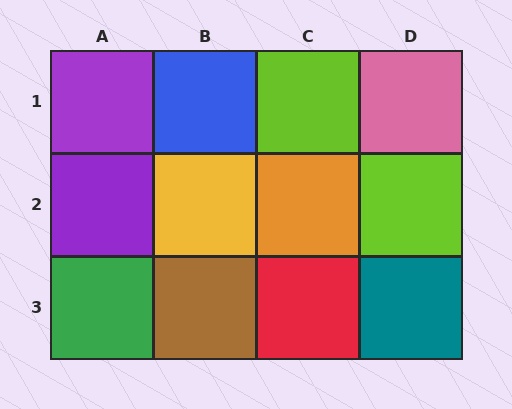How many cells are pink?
1 cell is pink.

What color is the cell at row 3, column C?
Red.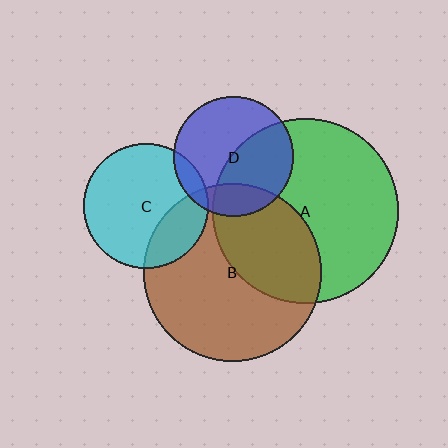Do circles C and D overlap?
Yes.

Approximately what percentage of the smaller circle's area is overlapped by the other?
Approximately 10%.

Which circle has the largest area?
Circle A (green).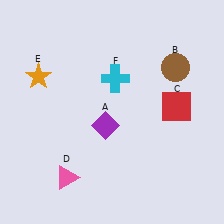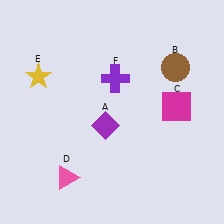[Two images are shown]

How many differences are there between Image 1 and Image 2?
There are 3 differences between the two images.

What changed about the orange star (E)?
In Image 1, E is orange. In Image 2, it changed to yellow.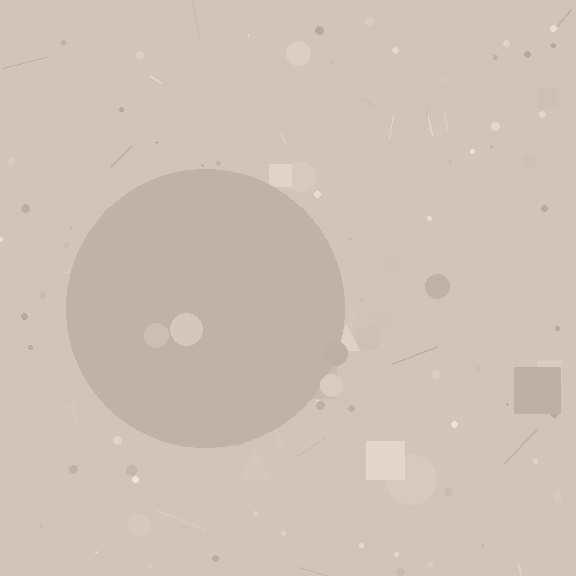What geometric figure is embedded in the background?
A circle is embedded in the background.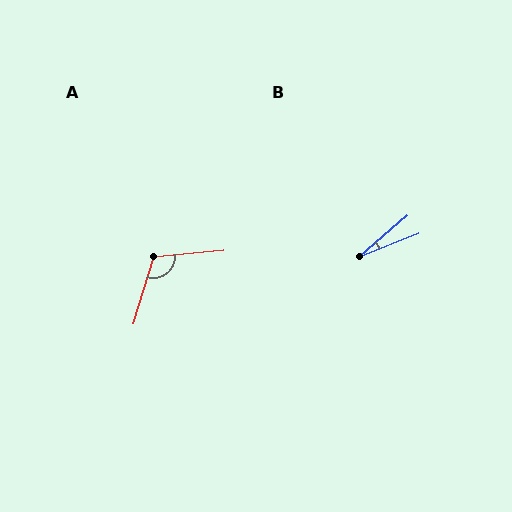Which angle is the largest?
A, at approximately 113 degrees.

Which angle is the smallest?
B, at approximately 19 degrees.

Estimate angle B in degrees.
Approximately 19 degrees.